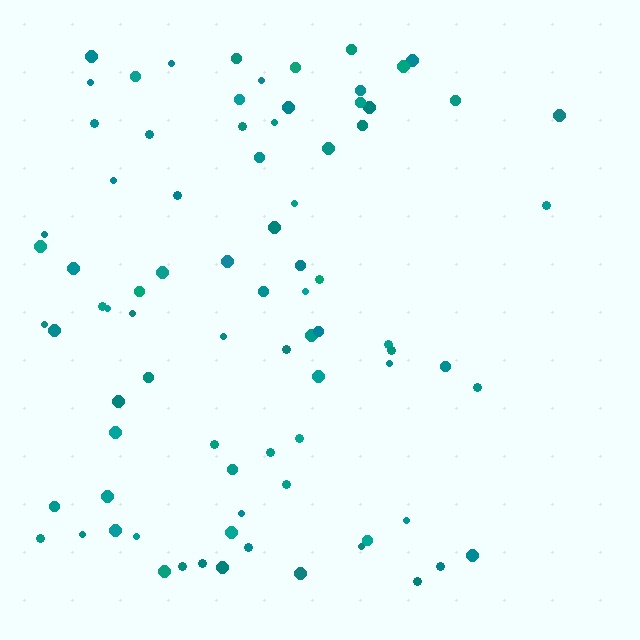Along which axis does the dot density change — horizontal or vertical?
Horizontal.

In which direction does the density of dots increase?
From right to left, with the left side densest.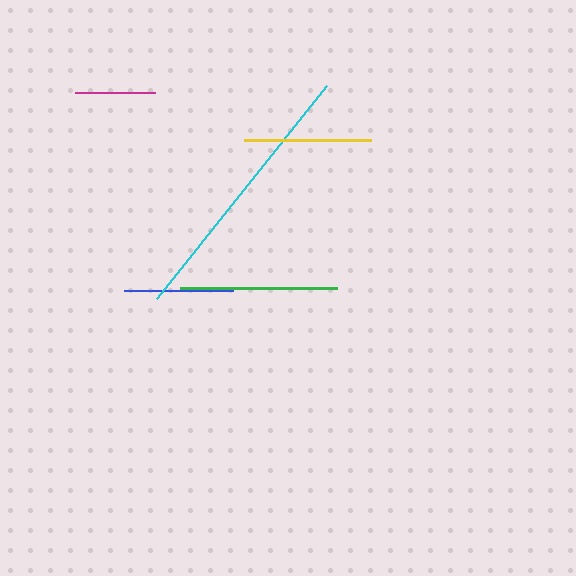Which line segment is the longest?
The cyan line is the longest at approximately 272 pixels.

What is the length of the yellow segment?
The yellow segment is approximately 127 pixels long.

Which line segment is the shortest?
The magenta line is the shortest at approximately 80 pixels.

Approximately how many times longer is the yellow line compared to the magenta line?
The yellow line is approximately 1.6 times the length of the magenta line.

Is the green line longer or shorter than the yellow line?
The green line is longer than the yellow line.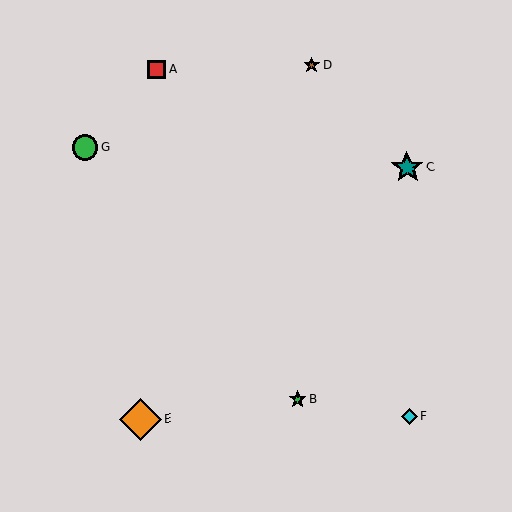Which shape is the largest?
The orange diamond (labeled E) is the largest.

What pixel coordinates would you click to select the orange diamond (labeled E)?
Click at (140, 419) to select the orange diamond E.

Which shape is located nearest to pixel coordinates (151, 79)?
The red square (labeled A) at (157, 69) is nearest to that location.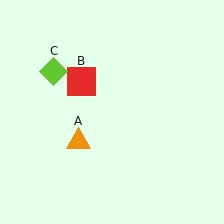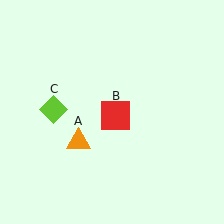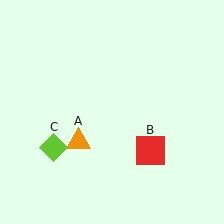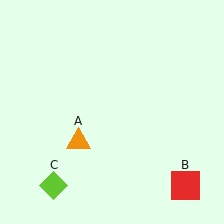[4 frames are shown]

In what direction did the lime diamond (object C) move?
The lime diamond (object C) moved down.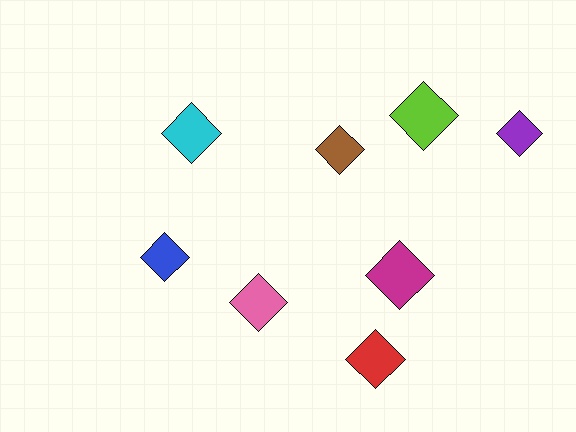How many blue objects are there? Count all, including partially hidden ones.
There is 1 blue object.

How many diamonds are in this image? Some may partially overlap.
There are 8 diamonds.